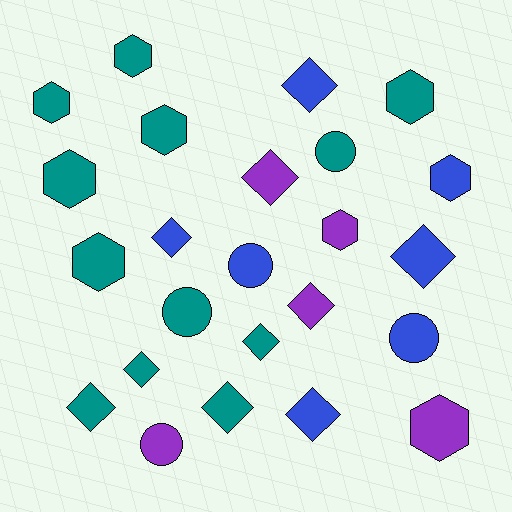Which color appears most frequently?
Teal, with 12 objects.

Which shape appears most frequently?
Diamond, with 10 objects.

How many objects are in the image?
There are 24 objects.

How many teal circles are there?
There are 2 teal circles.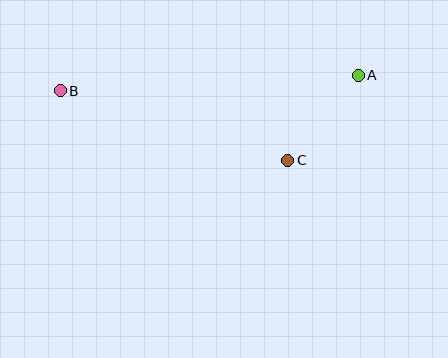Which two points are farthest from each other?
Points A and B are farthest from each other.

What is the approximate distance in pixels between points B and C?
The distance between B and C is approximately 238 pixels.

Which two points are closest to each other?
Points A and C are closest to each other.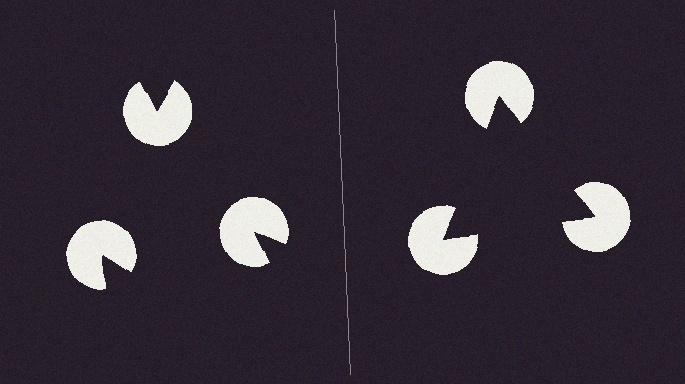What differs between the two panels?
The pac-man discs are positioned identically on both sides; only the wedge orientations differ. On the right they align to a triangle; on the left they are misaligned.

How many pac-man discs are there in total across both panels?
6 — 3 on each side.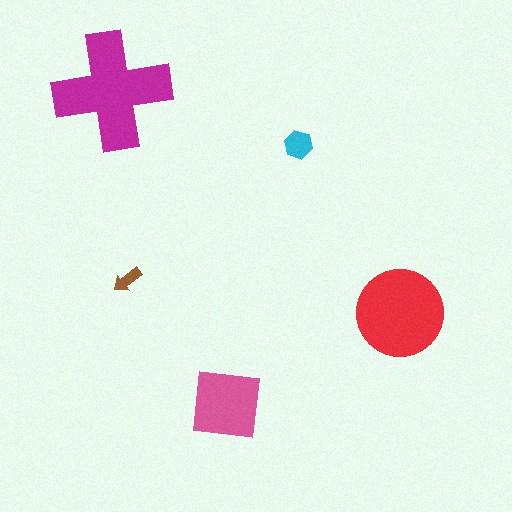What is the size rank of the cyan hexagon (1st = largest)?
4th.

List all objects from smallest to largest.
The brown arrow, the cyan hexagon, the pink square, the red circle, the magenta cross.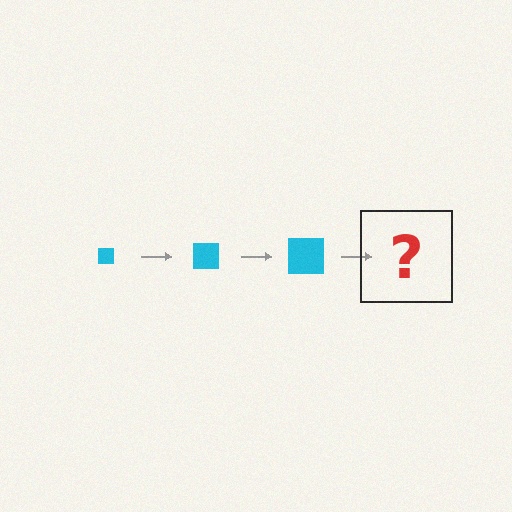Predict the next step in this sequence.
The next step is a cyan square, larger than the previous one.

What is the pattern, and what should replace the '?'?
The pattern is that the square gets progressively larger each step. The '?' should be a cyan square, larger than the previous one.